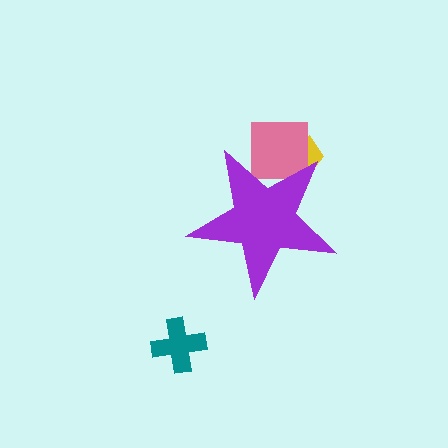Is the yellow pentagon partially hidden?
Yes, the yellow pentagon is partially hidden behind the purple star.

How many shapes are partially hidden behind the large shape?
2 shapes are partially hidden.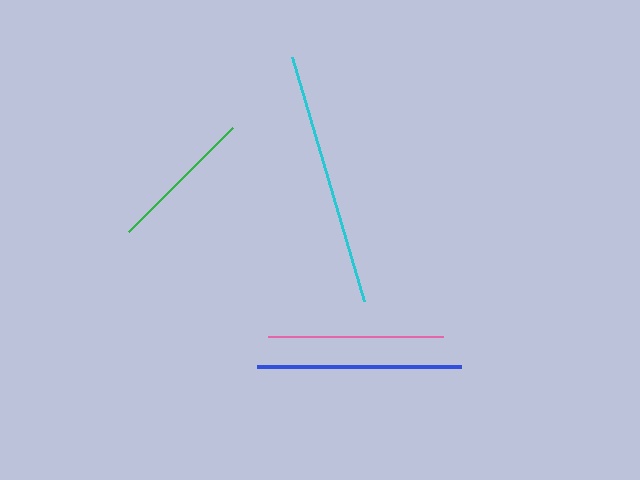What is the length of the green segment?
The green segment is approximately 147 pixels long.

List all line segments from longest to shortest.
From longest to shortest: cyan, blue, pink, green.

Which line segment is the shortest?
The green line is the shortest at approximately 147 pixels.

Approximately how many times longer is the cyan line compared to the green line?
The cyan line is approximately 1.7 times the length of the green line.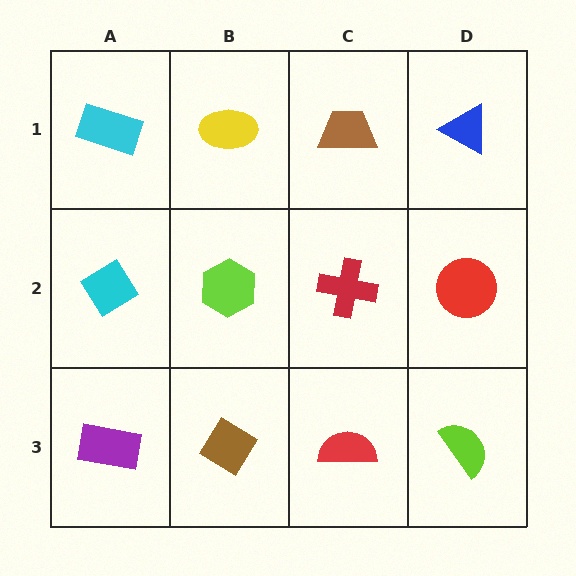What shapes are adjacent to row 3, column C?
A red cross (row 2, column C), a brown diamond (row 3, column B), a lime semicircle (row 3, column D).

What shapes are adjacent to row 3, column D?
A red circle (row 2, column D), a red semicircle (row 3, column C).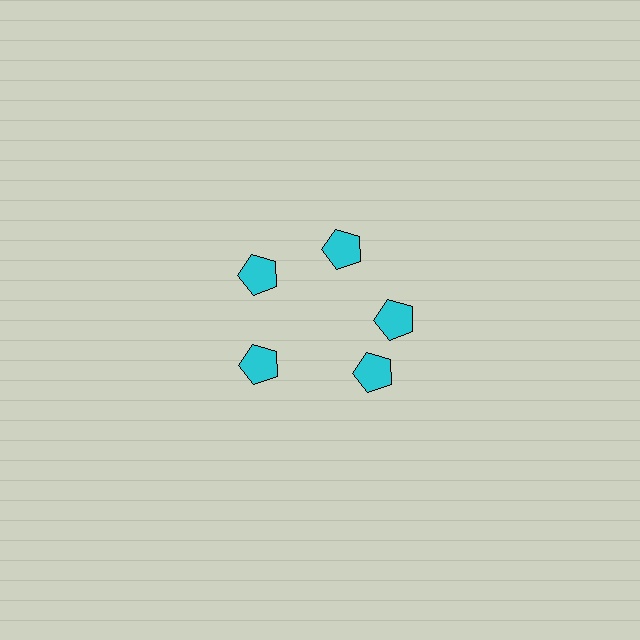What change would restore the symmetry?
The symmetry would be restored by rotating it back into even spacing with its neighbors so that all 5 pentagons sit at equal angles and equal distance from the center.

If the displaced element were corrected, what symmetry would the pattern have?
It would have 5-fold rotational symmetry — the pattern would map onto itself every 72 degrees.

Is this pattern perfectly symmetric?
No. The 5 cyan pentagons are arranged in a ring, but one element near the 5 o'clock position is rotated out of alignment along the ring, breaking the 5-fold rotational symmetry.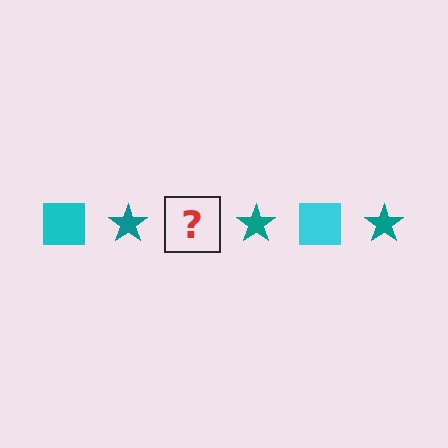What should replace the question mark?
The question mark should be replaced with a cyan square.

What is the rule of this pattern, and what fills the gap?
The rule is that the pattern alternates between cyan square and teal star. The gap should be filled with a cyan square.